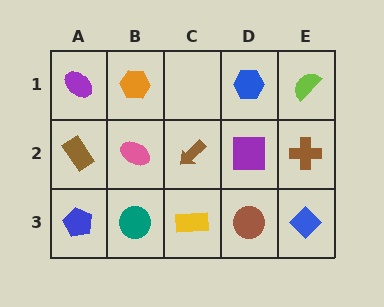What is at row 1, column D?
A blue hexagon.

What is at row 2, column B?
A pink ellipse.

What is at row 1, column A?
A purple ellipse.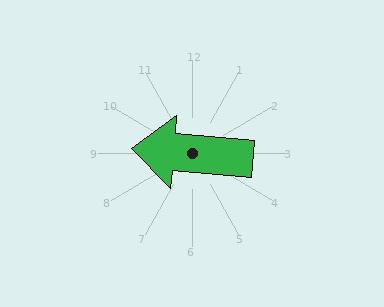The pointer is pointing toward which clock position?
Roughly 9 o'clock.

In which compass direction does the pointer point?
West.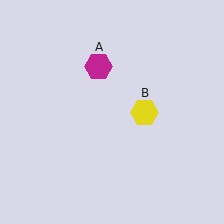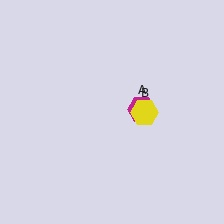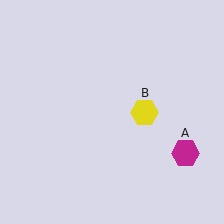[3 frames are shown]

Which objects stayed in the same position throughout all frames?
Yellow hexagon (object B) remained stationary.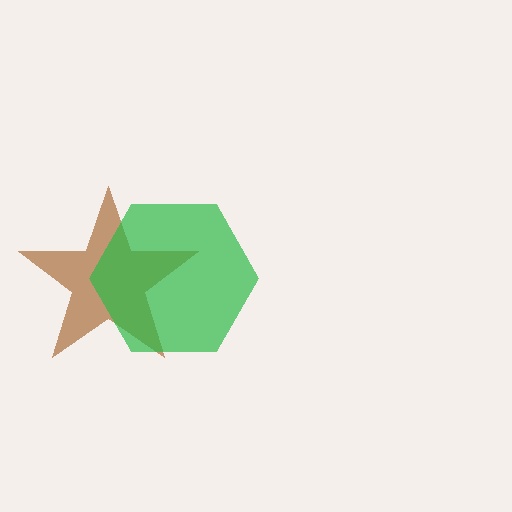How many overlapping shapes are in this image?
There are 2 overlapping shapes in the image.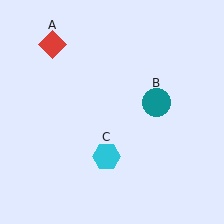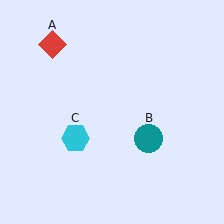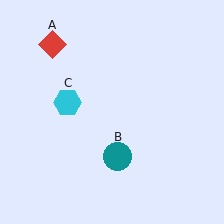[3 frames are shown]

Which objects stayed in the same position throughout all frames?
Red diamond (object A) remained stationary.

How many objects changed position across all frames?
2 objects changed position: teal circle (object B), cyan hexagon (object C).